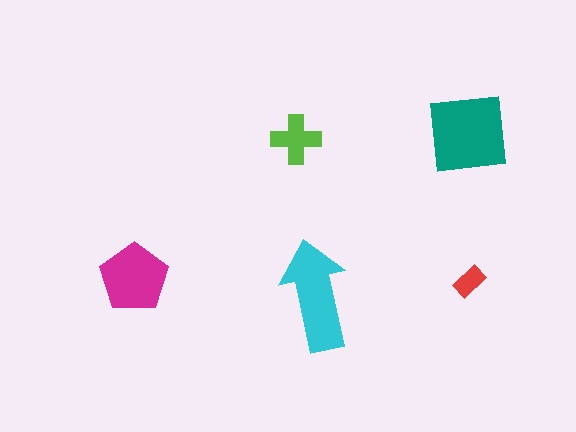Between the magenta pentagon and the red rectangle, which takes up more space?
The magenta pentagon.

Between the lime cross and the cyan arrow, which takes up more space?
The cyan arrow.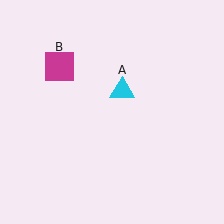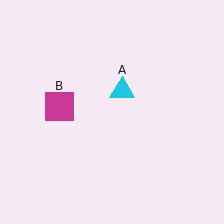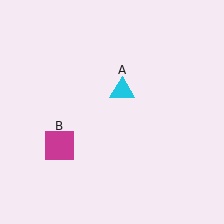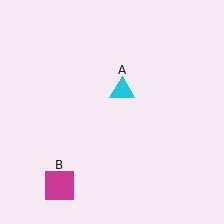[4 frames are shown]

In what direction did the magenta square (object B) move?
The magenta square (object B) moved down.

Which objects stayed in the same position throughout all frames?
Cyan triangle (object A) remained stationary.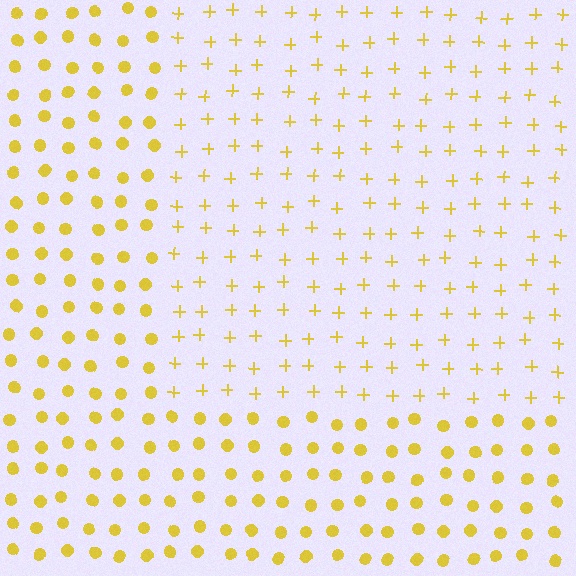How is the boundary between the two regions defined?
The boundary is defined by a change in element shape: plus signs inside vs. circles outside. All elements share the same color and spacing.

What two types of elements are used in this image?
The image uses plus signs inside the rectangle region and circles outside it.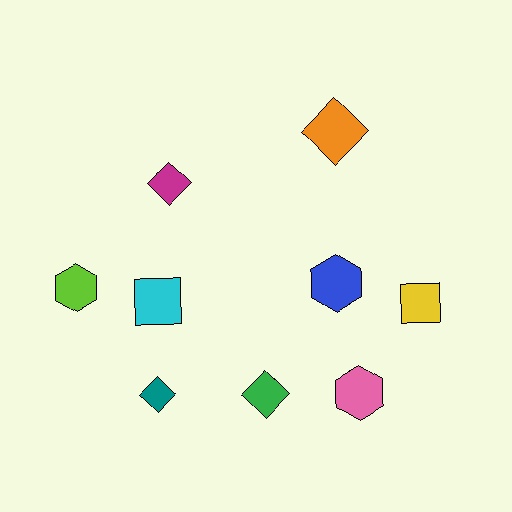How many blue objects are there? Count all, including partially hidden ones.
There is 1 blue object.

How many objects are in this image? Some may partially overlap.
There are 9 objects.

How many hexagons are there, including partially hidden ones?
There are 3 hexagons.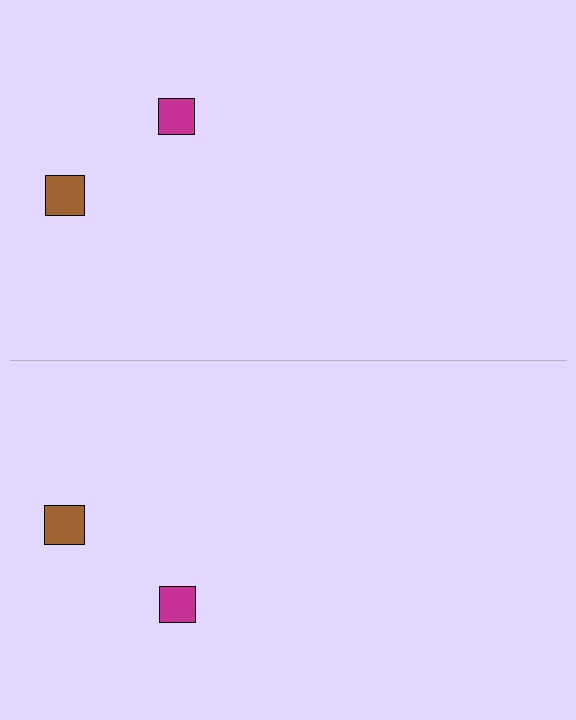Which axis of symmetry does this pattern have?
The pattern has a horizontal axis of symmetry running through the center of the image.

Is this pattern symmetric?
Yes, this pattern has bilateral (reflection) symmetry.